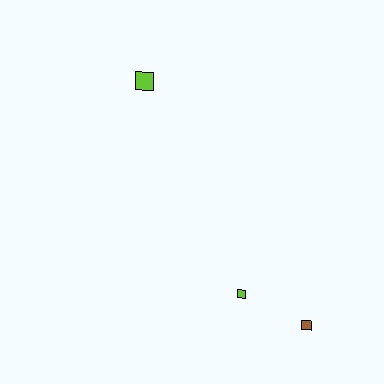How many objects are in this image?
There are 3 objects.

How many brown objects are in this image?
There is 1 brown object.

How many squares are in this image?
There are 3 squares.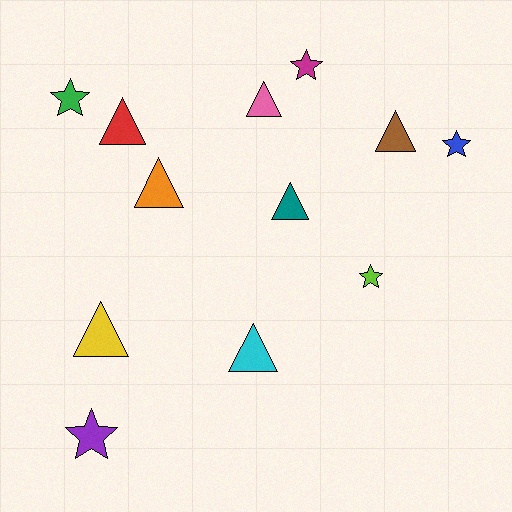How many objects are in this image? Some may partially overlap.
There are 12 objects.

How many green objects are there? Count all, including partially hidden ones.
There is 1 green object.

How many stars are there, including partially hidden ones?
There are 5 stars.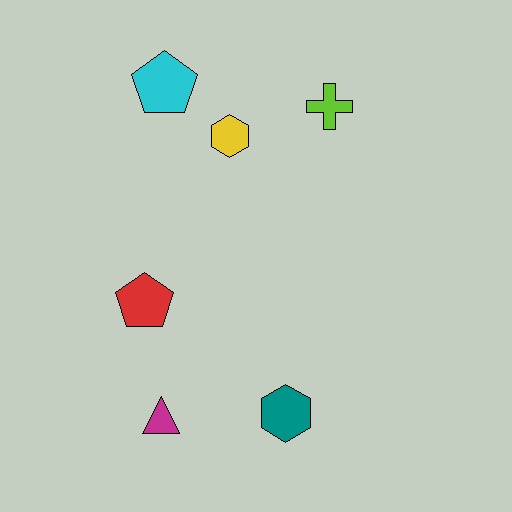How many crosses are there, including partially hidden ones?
There is 1 cross.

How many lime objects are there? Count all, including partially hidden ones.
There is 1 lime object.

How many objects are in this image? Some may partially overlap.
There are 6 objects.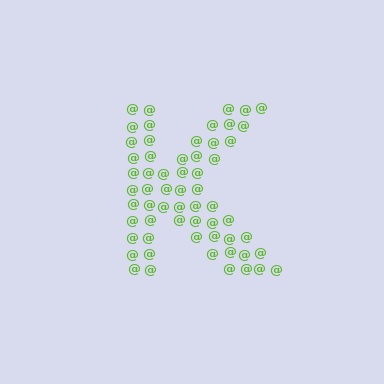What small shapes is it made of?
It is made of small at signs.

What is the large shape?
The large shape is the letter K.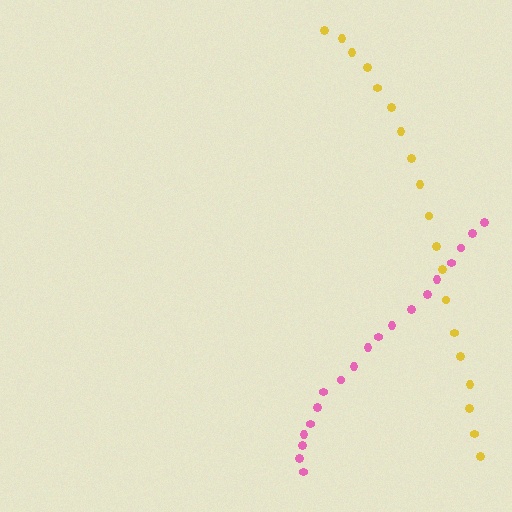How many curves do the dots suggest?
There are 2 distinct paths.